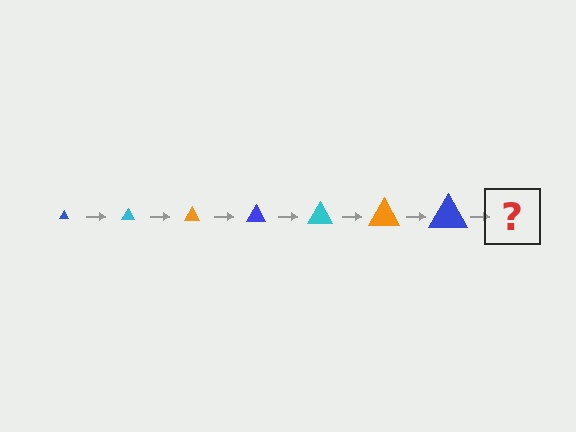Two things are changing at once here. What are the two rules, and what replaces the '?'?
The two rules are that the triangle grows larger each step and the color cycles through blue, cyan, and orange. The '?' should be a cyan triangle, larger than the previous one.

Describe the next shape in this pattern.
It should be a cyan triangle, larger than the previous one.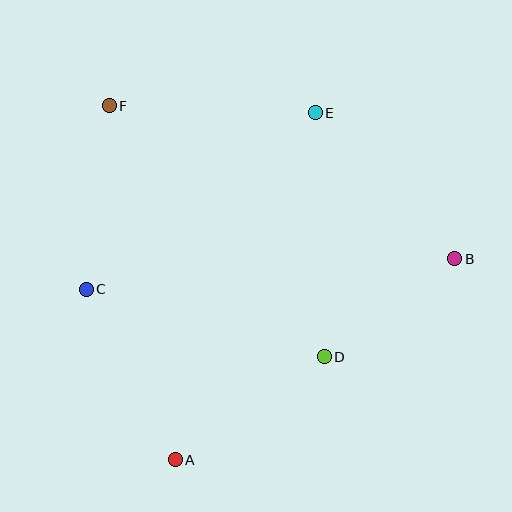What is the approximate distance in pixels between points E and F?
The distance between E and F is approximately 206 pixels.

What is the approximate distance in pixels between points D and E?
The distance between D and E is approximately 244 pixels.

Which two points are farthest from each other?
Points B and F are farthest from each other.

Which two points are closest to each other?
Points B and D are closest to each other.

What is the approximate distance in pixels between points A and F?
The distance between A and F is approximately 360 pixels.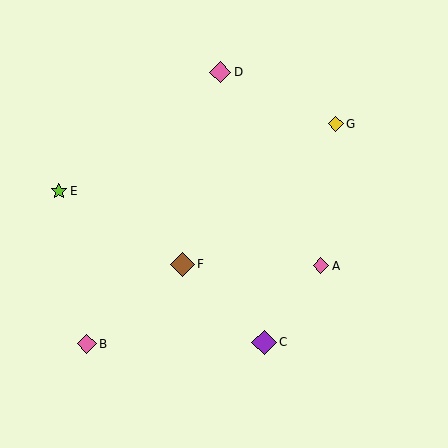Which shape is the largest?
The purple diamond (labeled C) is the largest.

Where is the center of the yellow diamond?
The center of the yellow diamond is at (336, 124).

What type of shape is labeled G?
Shape G is a yellow diamond.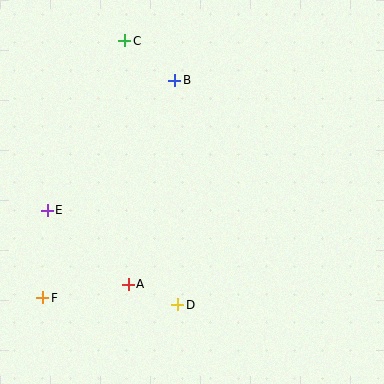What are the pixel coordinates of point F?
Point F is at (43, 297).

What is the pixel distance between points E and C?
The distance between E and C is 187 pixels.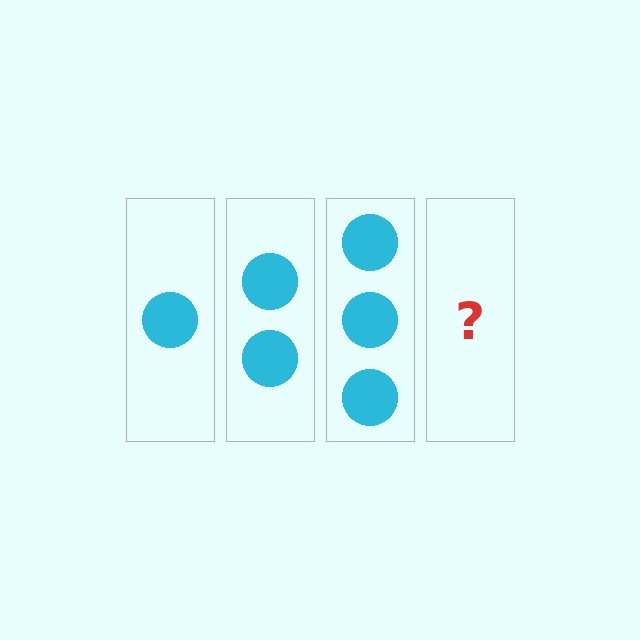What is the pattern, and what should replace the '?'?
The pattern is that each step adds one more circle. The '?' should be 4 circles.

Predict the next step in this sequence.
The next step is 4 circles.